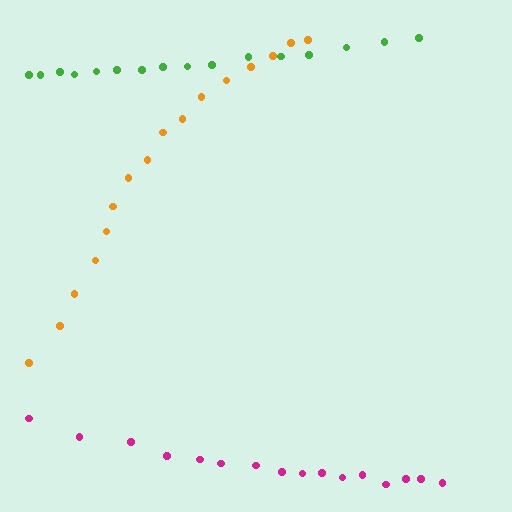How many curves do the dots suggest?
There are 3 distinct paths.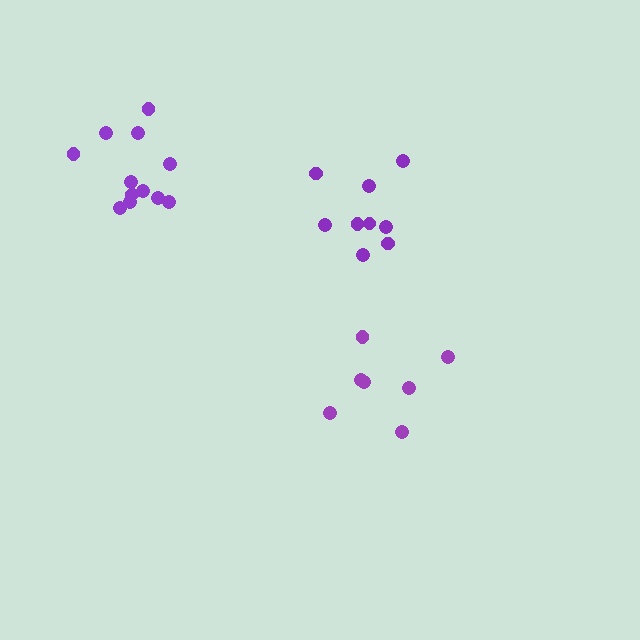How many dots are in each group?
Group 1: 12 dots, Group 2: 7 dots, Group 3: 9 dots (28 total).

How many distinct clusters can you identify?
There are 3 distinct clusters.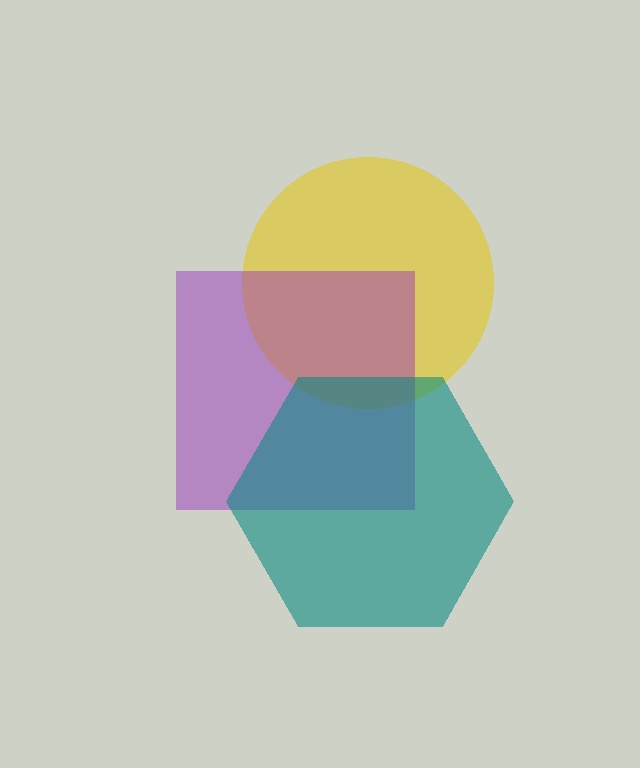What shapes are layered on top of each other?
The layered shapes are: a yellow circle, a purple square, a teal hexagon.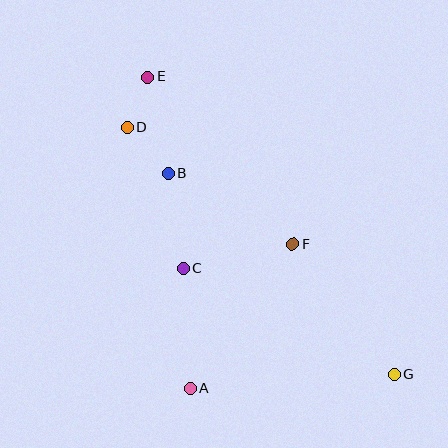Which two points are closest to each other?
Points D and E are closest to each other.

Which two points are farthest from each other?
Points E and G are farthest from each other.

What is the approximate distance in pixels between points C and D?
The distance between C and D is approximately 152 pixels.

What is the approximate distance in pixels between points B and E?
The distance between B and E is approximately 99 pixels.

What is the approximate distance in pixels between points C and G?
The distance between C and G is approximately 236 pixels.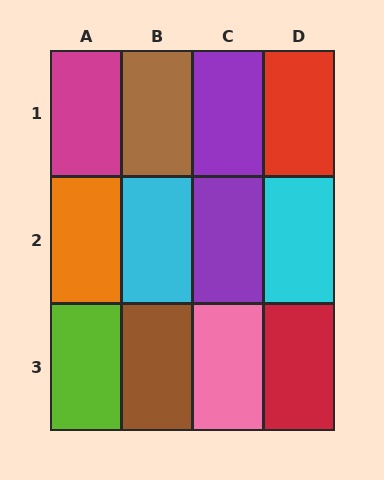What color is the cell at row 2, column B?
Cyan.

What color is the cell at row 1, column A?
Magenta.